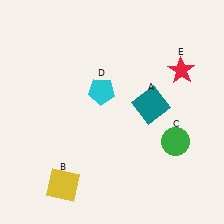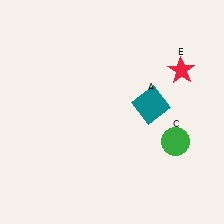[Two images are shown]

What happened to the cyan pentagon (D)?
The cyan pentagon (D) was removed in Image 2. It was in the top-left area of Image 1.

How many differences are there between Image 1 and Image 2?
There are 2 differences between the two images.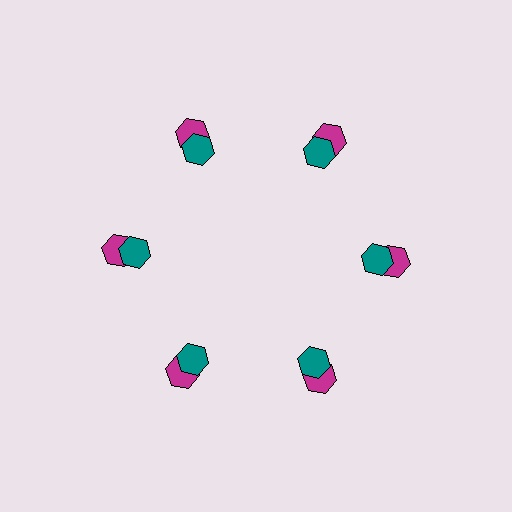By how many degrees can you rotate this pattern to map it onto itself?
The pattern maps onto itself every 60 degrees of rotation.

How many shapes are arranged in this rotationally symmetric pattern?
There are 12 shapes, arranged in 6 groups of 2.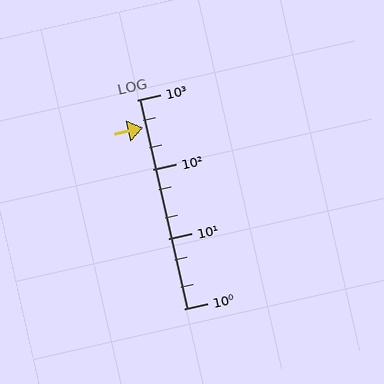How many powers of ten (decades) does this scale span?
The scale spans 3 decades, from 1 to 1000.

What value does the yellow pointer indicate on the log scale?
The pointer indicates approximately 400.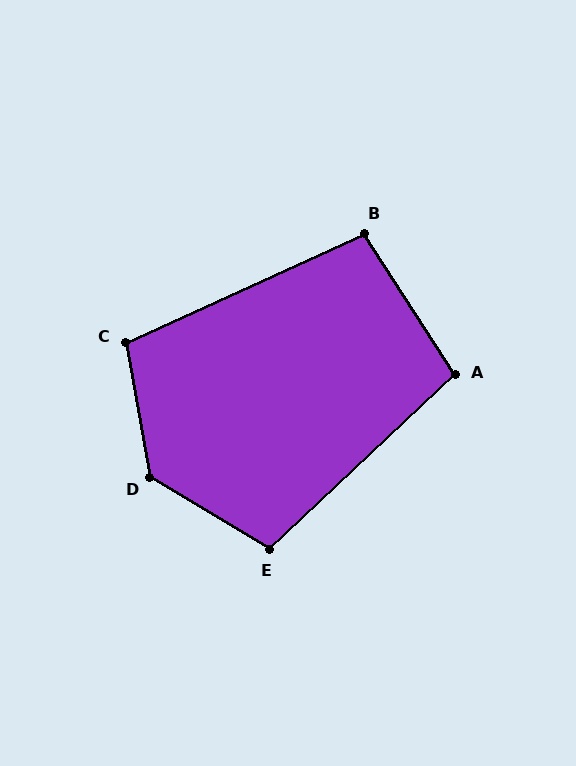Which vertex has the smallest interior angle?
B, at approximately 99 degrees.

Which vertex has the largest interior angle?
D, at approximately 131 degrees.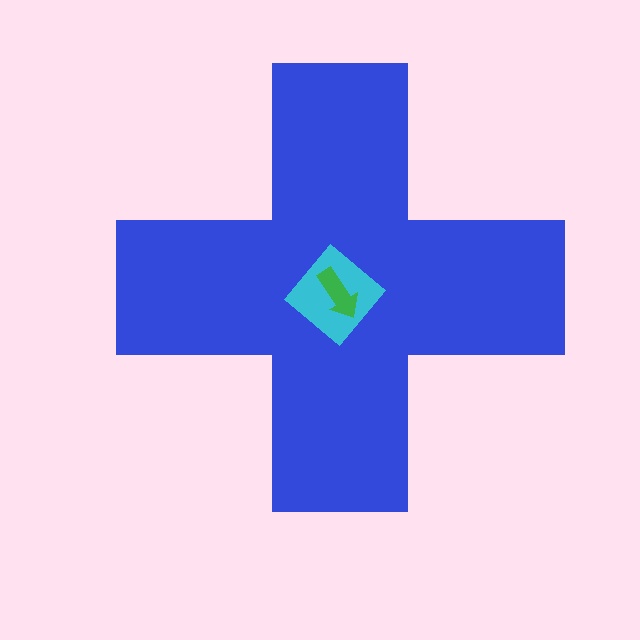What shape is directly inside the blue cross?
The cyan diamond.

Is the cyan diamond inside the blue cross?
Yes.